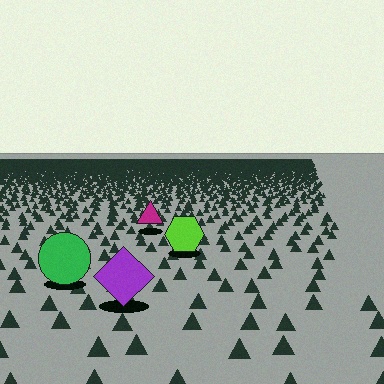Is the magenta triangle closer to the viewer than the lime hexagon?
No. The lime hexagon is closer — you can tell from the texture gradient: the ground texture is coarser near it.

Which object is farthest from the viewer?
The magenta triangle is farthest from the viewer. It appears smaller and the ground texture around it is denser.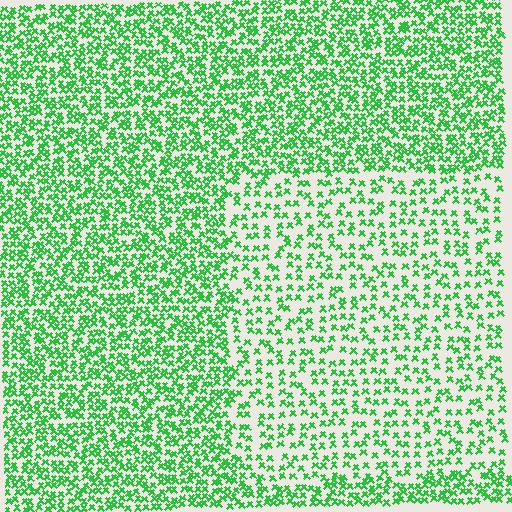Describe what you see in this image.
The image contains small green elements arranged at two different densities. A rectangle-shaped region is visible where the elements are less densely packed than the surrounding area.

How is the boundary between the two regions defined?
The boundary is defined by a change in element density (approximately 1.9x ratio). All elements are the same color, size, and shape.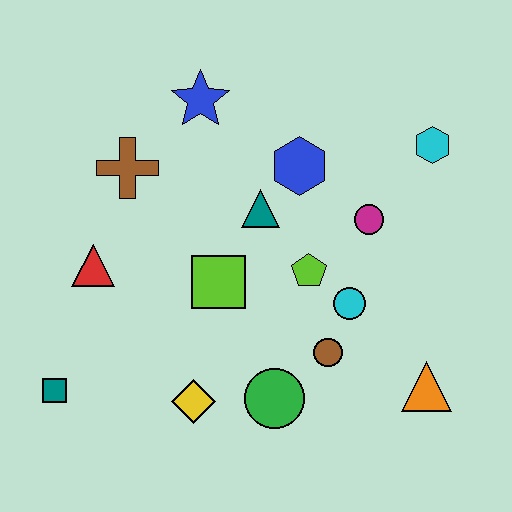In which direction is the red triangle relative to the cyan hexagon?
The red triangle is to the left of the cyan hexagon.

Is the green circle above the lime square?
No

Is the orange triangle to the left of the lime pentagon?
No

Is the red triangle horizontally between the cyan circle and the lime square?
No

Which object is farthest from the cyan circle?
The teal square is farthest from the cyan circle.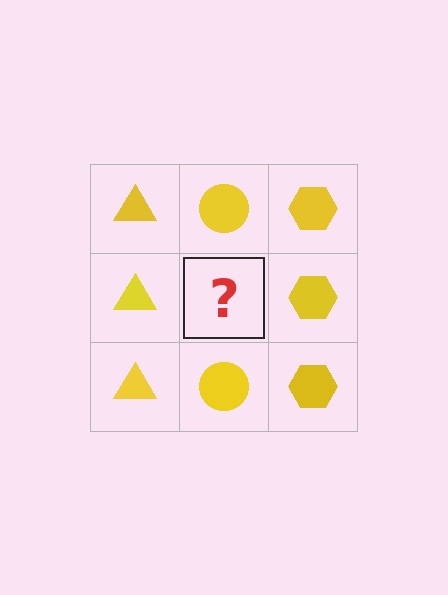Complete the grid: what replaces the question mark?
The question mark should be replaced with a yellow circle.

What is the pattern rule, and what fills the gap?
The rule is that each column has a consistent shape. The gap should be filled with a yellow circle.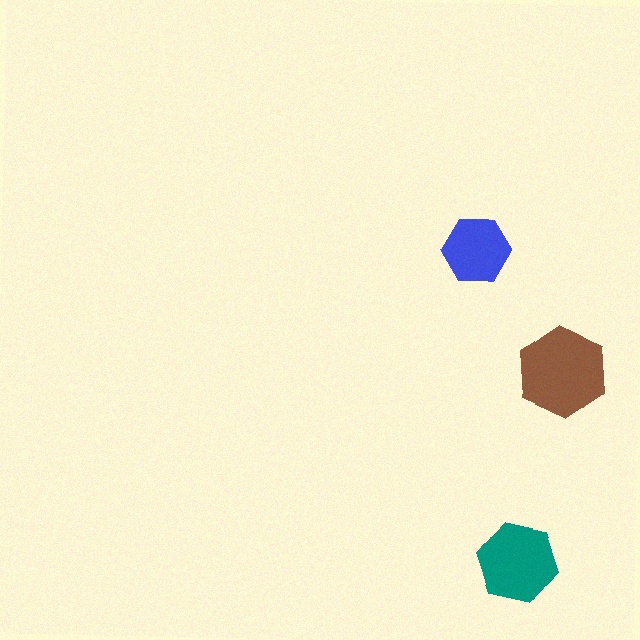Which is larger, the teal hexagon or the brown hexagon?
The brown one.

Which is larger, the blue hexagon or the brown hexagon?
The brown one.